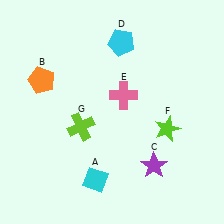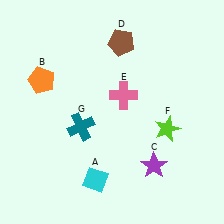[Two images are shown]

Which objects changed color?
D changed from cyan to brown. G changed from lime to teal.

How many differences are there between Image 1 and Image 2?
There are 2 differences between the two images.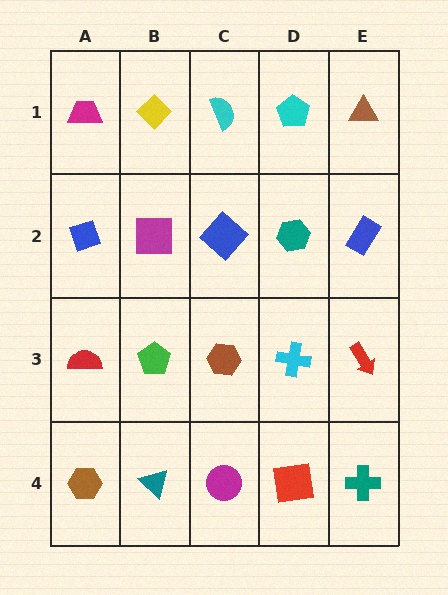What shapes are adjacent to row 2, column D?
A cyan pentagon (row 1, column D), a cyan cross (row 3, column D), a blue diamond (row 2, column C), a blue rectangle (row 2, column E).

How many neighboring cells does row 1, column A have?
2.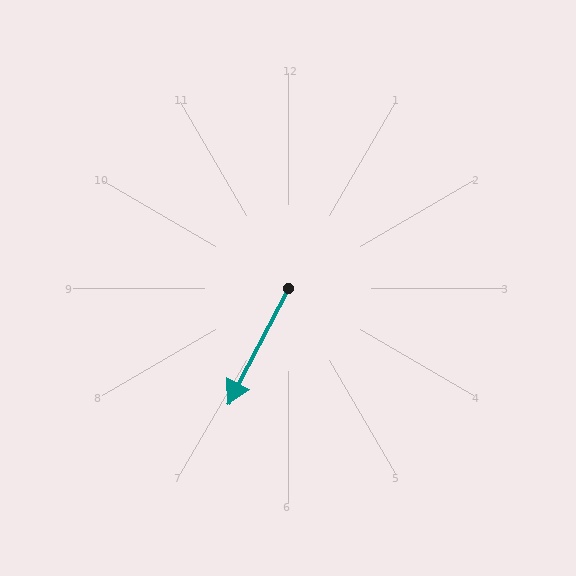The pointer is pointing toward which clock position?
Roughly 7 o'clock.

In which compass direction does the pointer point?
Southwest.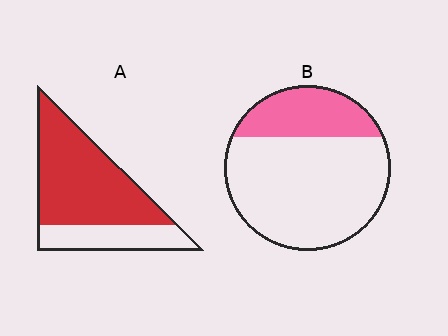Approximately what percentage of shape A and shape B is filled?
A is approximately 70% and B is approximately 25%.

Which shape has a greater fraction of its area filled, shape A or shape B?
Shape A.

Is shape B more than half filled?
No.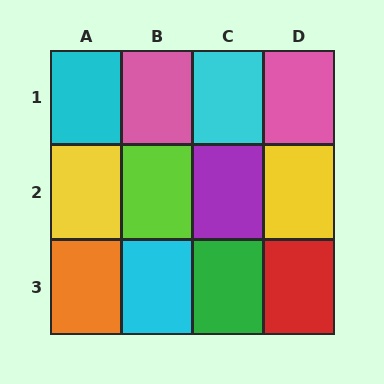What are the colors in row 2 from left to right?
Yellow, lime, purple, yellow.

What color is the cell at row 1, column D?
Pink.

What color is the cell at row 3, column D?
Red.